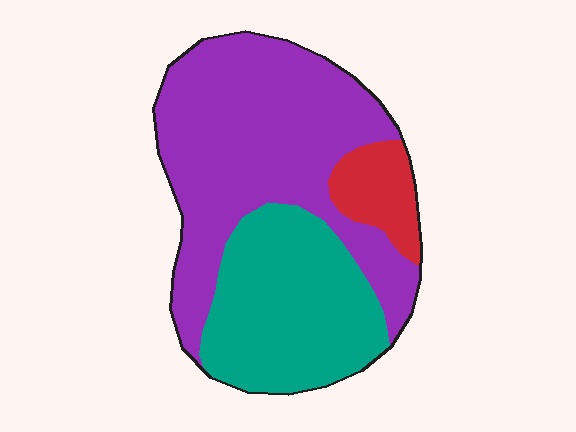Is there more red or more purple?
Purple.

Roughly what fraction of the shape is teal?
Teal covers roughly 35% of the shape.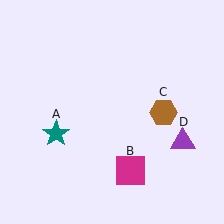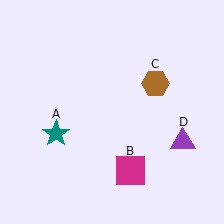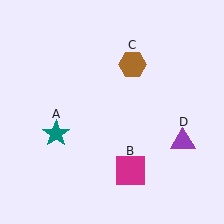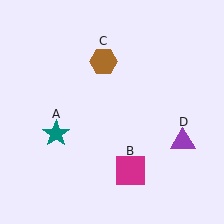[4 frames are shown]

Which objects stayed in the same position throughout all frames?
Teal star (object A) and magenta square (object B) and purple triangle (object D) remained stationary.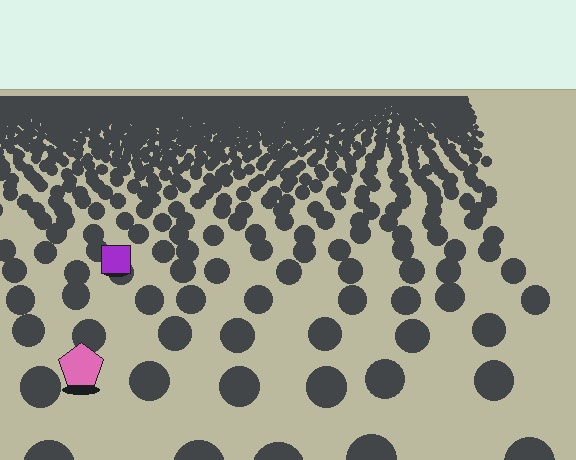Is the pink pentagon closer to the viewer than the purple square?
Yes. The pink pentagon is closer — you can tell from the texture gradient: the ground texture is coarser near it.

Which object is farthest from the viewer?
The purple square is farthest from the viewer. It appears smaller and the ground texture around it is denser.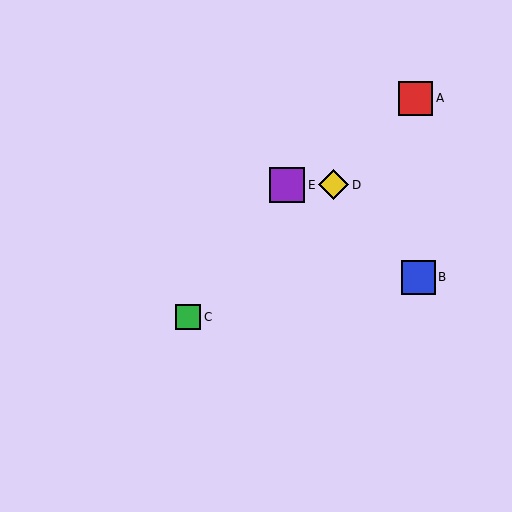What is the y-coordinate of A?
Object A is at y≈98.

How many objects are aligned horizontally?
2 objects (D, E) are aligned horizontally.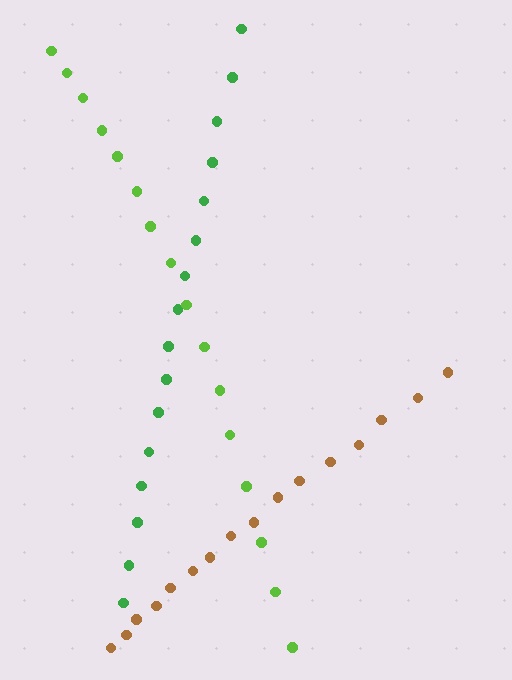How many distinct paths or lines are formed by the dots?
There are 3 distinct paths.